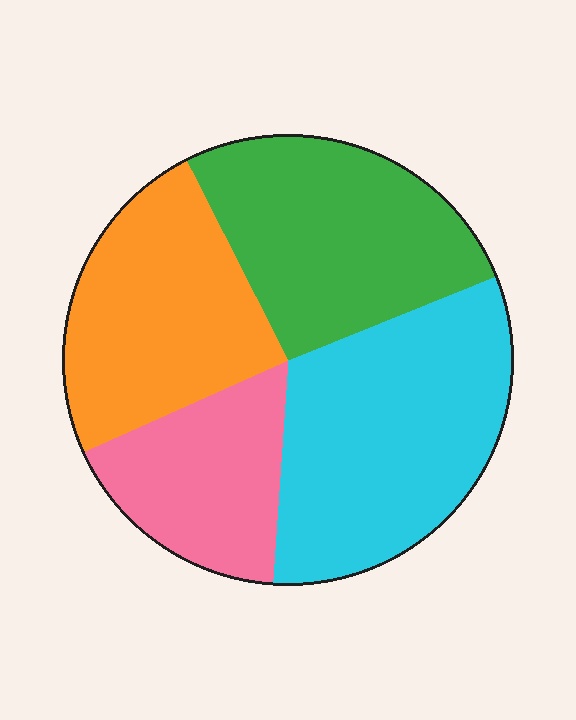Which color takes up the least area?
Pink, at roughly 15%.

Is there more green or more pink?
Green.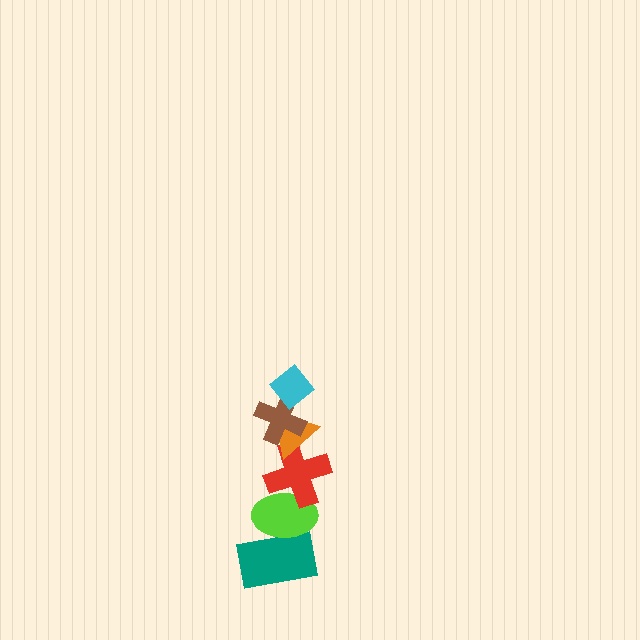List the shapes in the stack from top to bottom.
From top to bottom: the cyan diamond, the brown cross, the orange triangle, the red cross, the lime ellipse, the teal rectangle.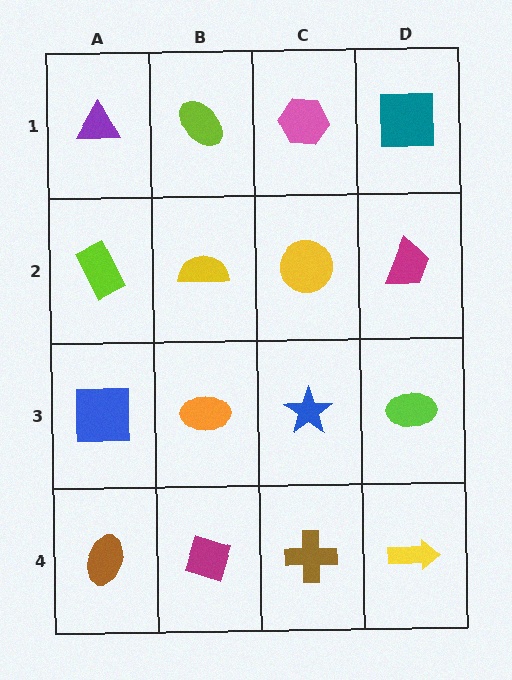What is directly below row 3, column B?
A magenta diamond.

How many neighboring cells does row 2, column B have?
4.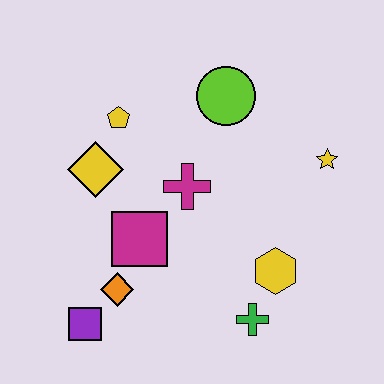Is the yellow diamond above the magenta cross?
Yes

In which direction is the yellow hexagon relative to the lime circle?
The yellow hexagon is below the lime circle.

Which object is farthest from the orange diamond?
The yellow star is farthest from the orange diamond.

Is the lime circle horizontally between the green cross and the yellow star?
No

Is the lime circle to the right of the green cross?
No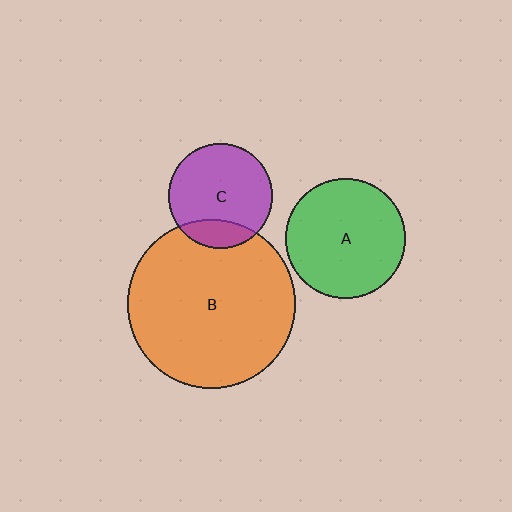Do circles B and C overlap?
Yes.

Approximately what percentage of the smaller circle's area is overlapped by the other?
Approximately 20%.